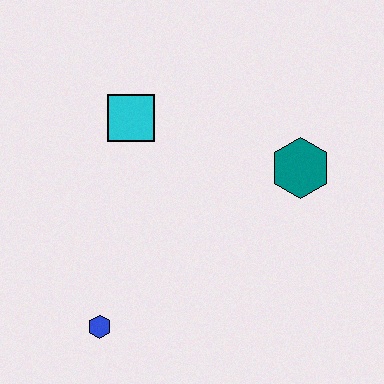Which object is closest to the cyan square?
The teal hexagon is closest to the cyan square.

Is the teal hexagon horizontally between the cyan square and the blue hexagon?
No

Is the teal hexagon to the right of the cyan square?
Yes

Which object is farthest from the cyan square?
The blue hexagon is farthest from the cyan square.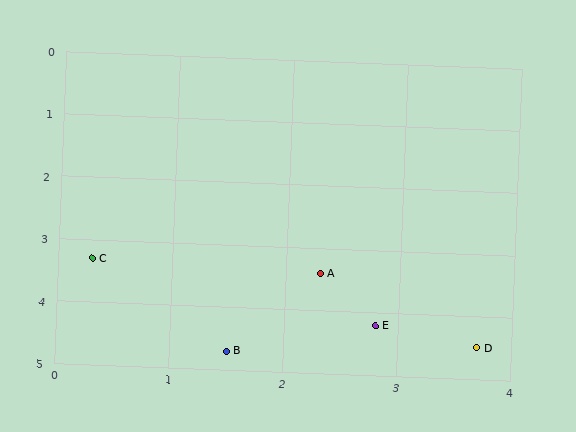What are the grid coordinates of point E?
Point E is at approximately (2.8, 4.2).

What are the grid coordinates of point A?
Point A is at approximately (2.3, 3.4).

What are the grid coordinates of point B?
Point B is at approximately (1.5, 4.7).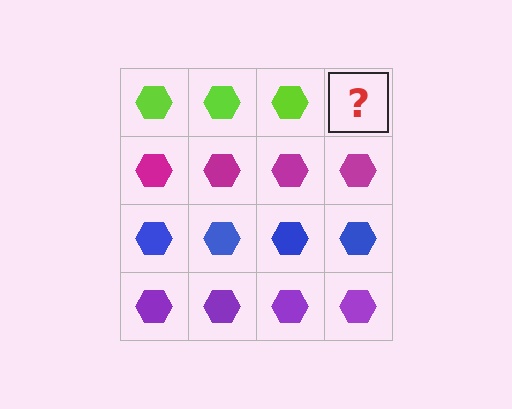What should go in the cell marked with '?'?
The missing cell should contain a lime hexagon.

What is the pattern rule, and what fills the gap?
The rule is that each row has a consistent color. The gap should be filled with a lime hexagon.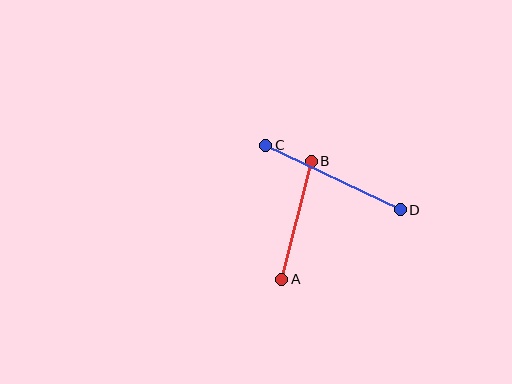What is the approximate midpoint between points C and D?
The midpoint is at approximately (333, 177) pixels.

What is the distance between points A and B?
The distance is approximately 122 pixels.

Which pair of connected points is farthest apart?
Points C and D are farthest apart.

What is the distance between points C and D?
The distance is approximately 149 pixels.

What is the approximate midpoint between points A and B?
The midpoint is at approximately (296, 220) pixels.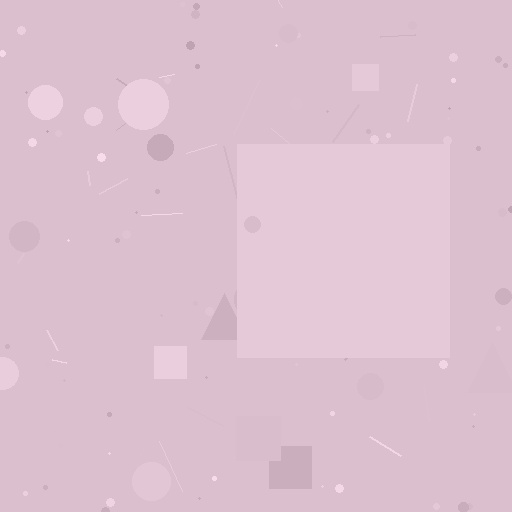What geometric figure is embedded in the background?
A square is embedded in the background.